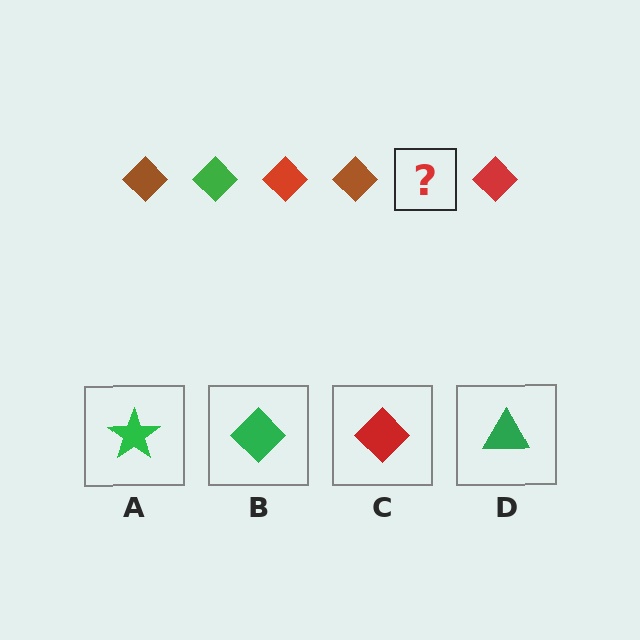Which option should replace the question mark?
Option B.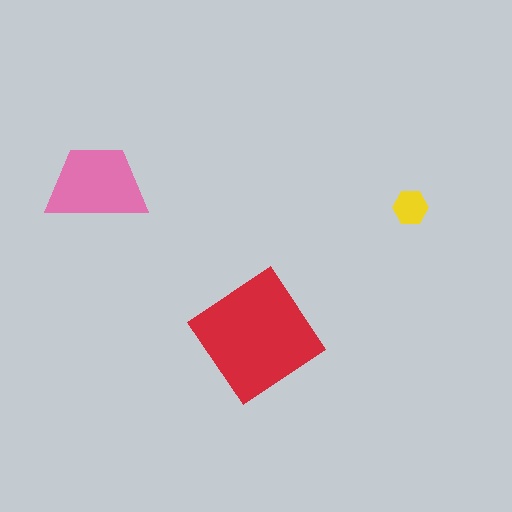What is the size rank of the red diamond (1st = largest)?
1st.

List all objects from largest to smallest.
The red diamond, the pink trapezoid, the yellow hexagon.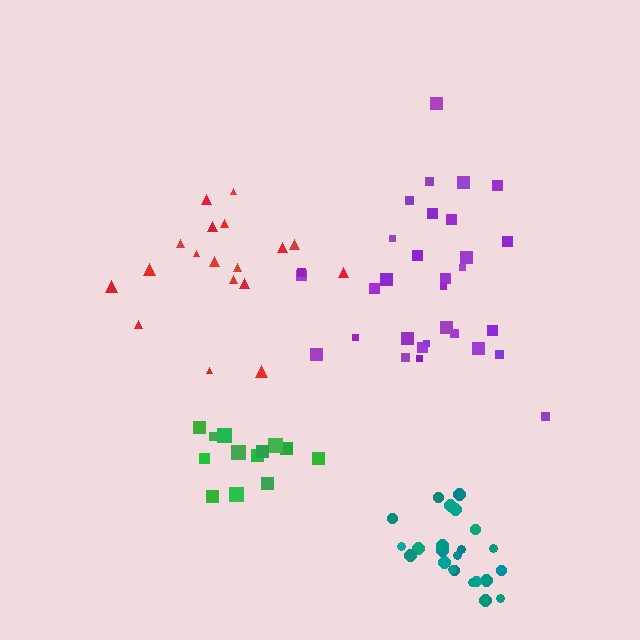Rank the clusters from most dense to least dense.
teal, purple, green, red.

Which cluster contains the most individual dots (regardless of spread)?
Purple (31).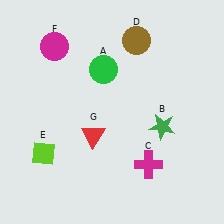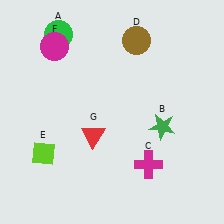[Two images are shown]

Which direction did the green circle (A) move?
The green circle (A) moved left.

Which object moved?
The green circle (A) moved left.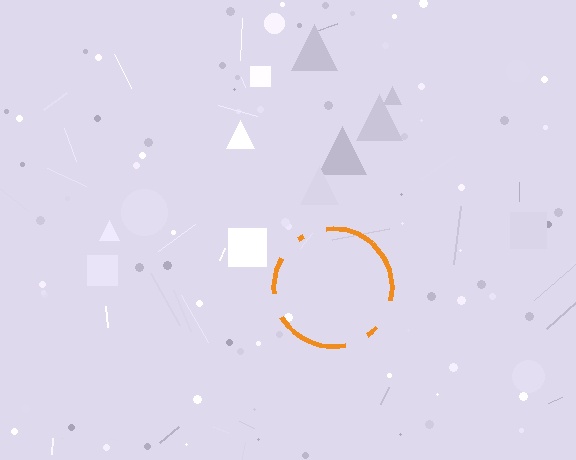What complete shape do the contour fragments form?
The contour fragments form a circle.